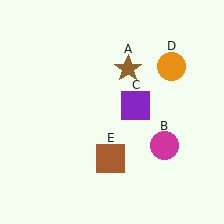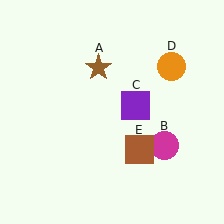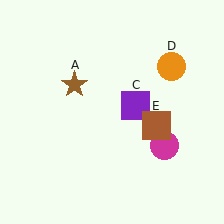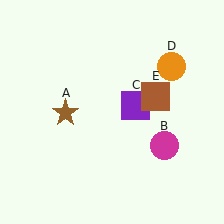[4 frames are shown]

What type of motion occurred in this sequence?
The brown star (object A), brown square (object E) rotated counterclockwise around the center of the scene.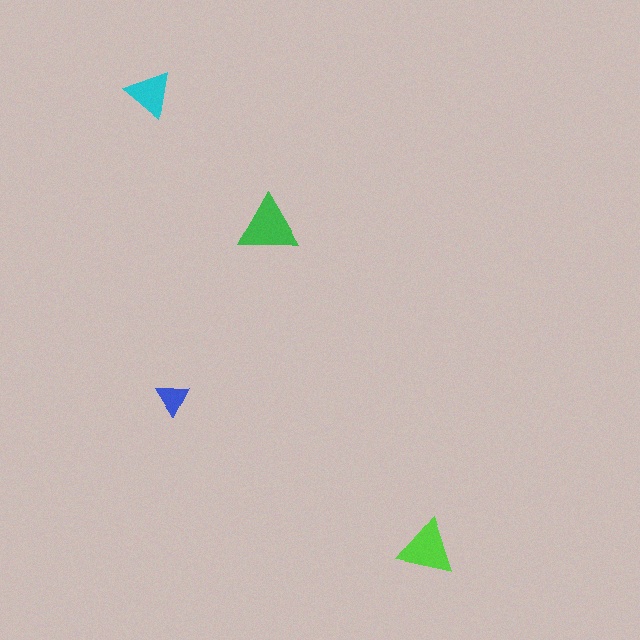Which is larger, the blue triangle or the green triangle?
The green one.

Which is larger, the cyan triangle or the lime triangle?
The lime one.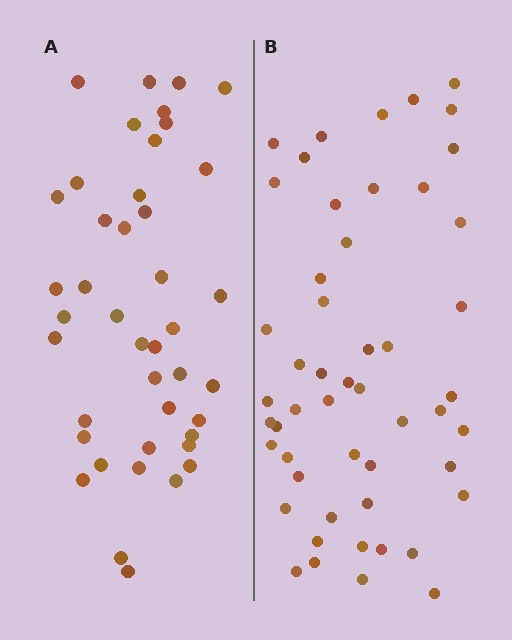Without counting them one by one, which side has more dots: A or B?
Region B (the right region) has more dots.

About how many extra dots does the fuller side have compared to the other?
Region B has roughly 8 or so more dots than region A.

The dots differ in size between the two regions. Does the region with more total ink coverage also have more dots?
No. Region A has more total ink coverage because its dots are larger, but region B actually contains more individual dots. Total area can be misleading — the number of items is what matters here.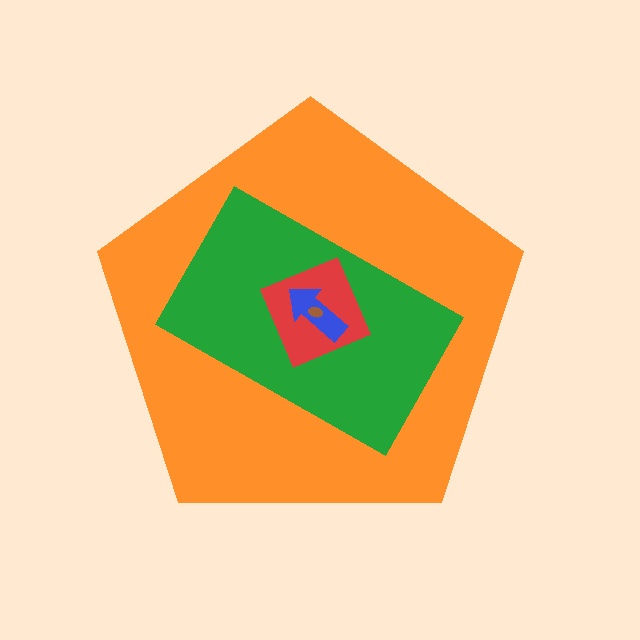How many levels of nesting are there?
5.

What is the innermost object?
The brown ellipse.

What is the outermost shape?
The orange pentagon.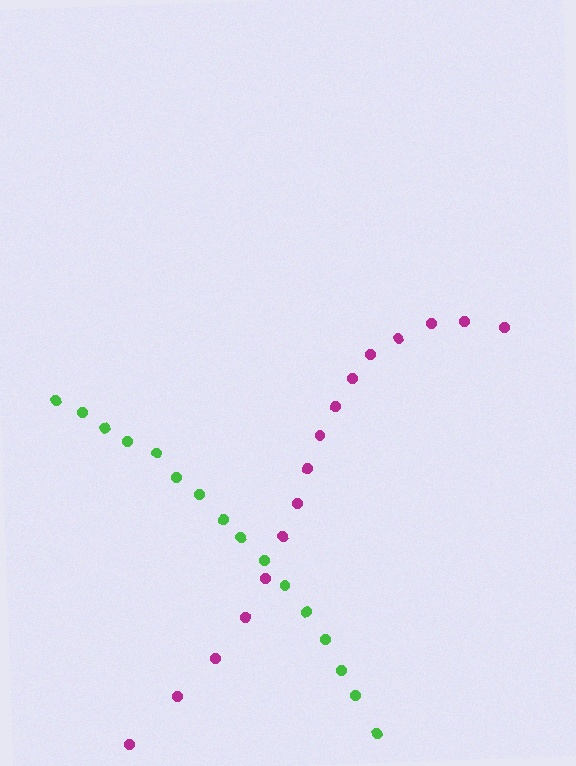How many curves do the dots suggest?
There are 2 distinct paths.